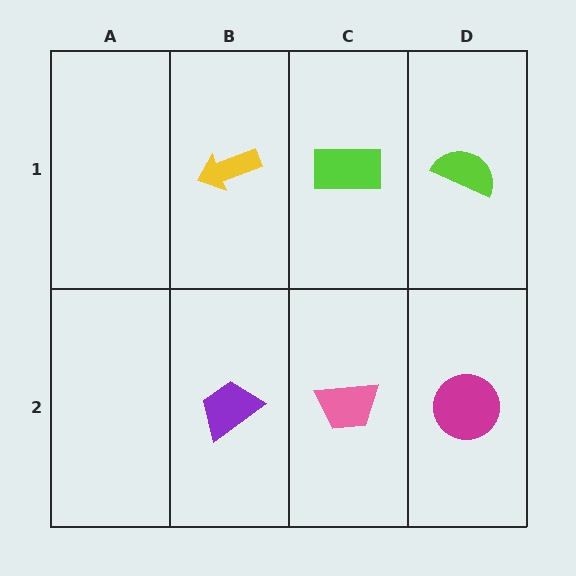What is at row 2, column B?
A purple trapezoid.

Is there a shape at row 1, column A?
No, that cell is empty.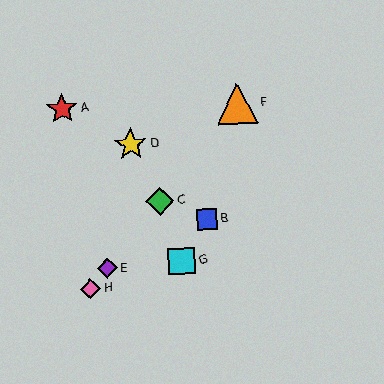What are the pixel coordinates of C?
Object C is at (160, 201).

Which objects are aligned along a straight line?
Objects C, E, F, H are aligned along a straight line.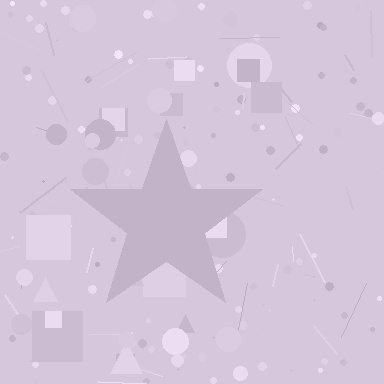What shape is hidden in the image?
A star is hidden in the image.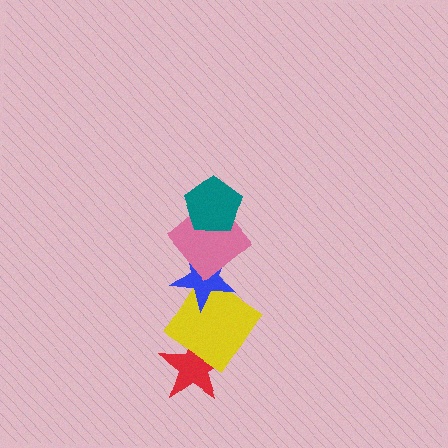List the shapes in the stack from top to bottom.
From top to bottom: the teal pentagon, the pink diamond, the blue star, the yellow diamond, the red star.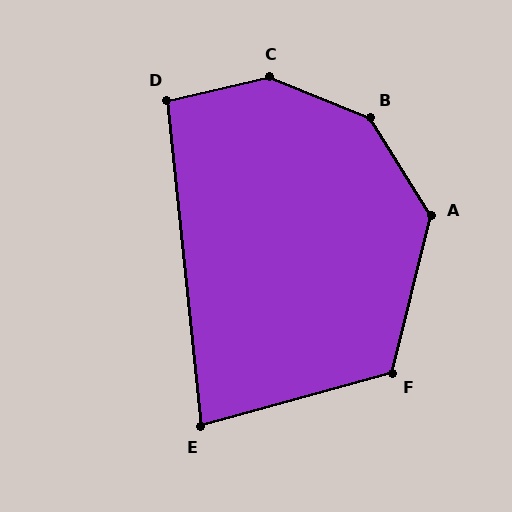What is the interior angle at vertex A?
Approximately 134 degrees (obtuse).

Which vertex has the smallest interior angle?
E, at approximately 80 degrees.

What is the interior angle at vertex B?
Approximately 144 degrees (obtuse).